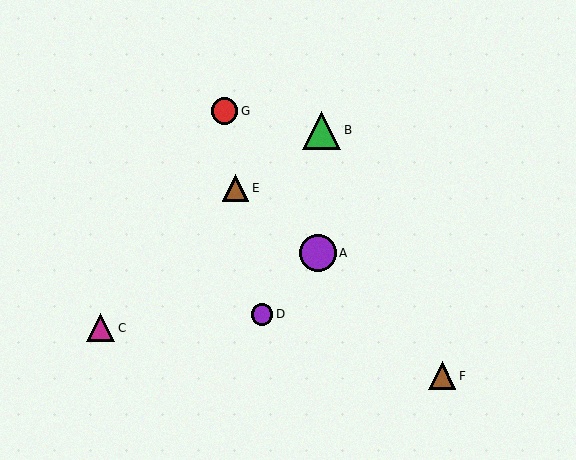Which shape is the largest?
The green triangle (labeled B) is the largest.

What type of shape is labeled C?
Shape C is a magenta triangle.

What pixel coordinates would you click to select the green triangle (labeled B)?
Click at (322, 131) to select the green triangle B.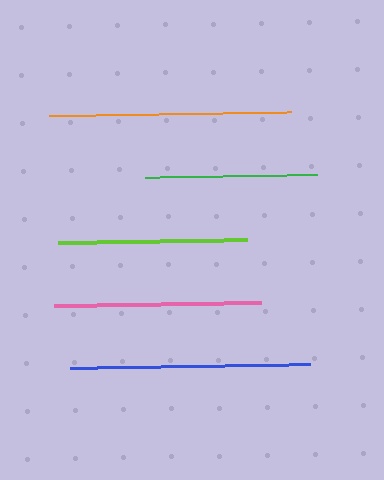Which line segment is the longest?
The orange line is the longest at approximately 242 pixels.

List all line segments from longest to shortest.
From longest to shortest: orange, blue, pink, lime, green.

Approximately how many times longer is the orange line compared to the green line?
The orange line is approximately 1.4 times the length of the green line.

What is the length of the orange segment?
The orange segment is approximately 242 pixels long.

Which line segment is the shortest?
The green line is the shortest at approximately 172 pixels.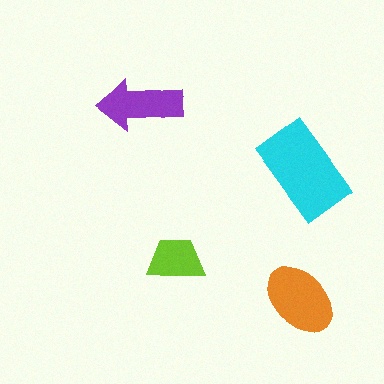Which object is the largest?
The cyan rectangle.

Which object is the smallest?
The lime trapezoid.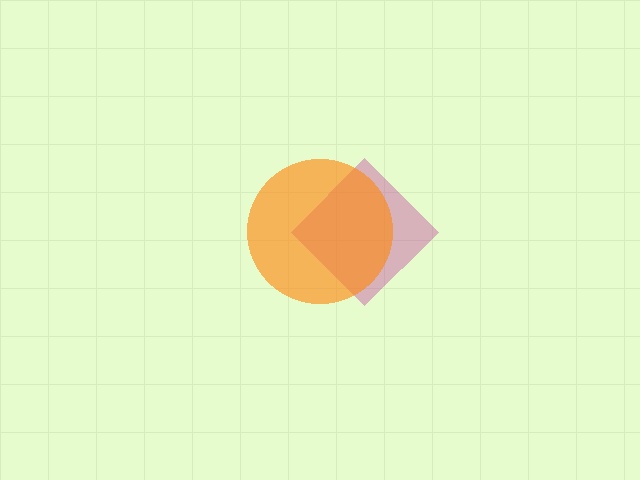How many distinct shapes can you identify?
There are 2 distinct shapes: a magenta diamond, an orange circle.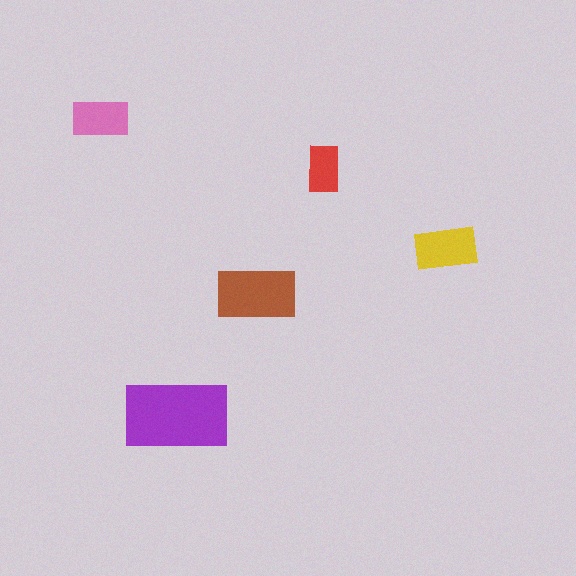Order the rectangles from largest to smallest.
the purple one, the brown one, the yellow one, the pink one, the red one.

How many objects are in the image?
There are 5 objects in the image.